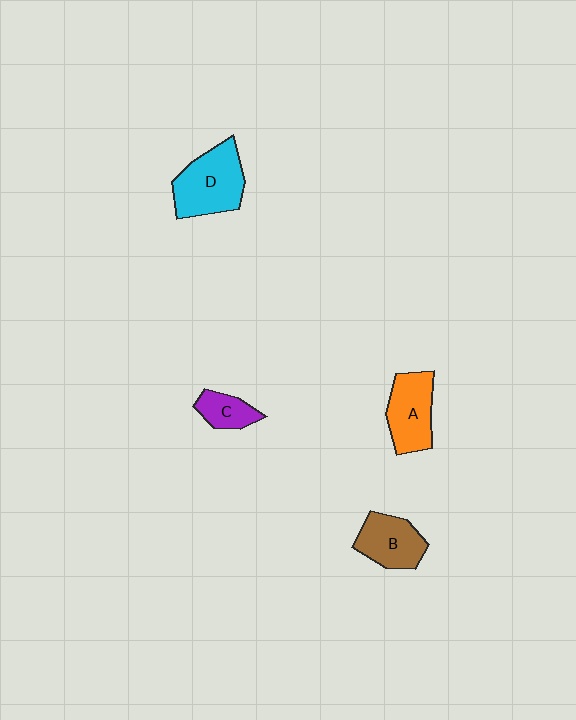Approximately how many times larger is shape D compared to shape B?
Approximately 1.4 times.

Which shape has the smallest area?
Shape C (purple).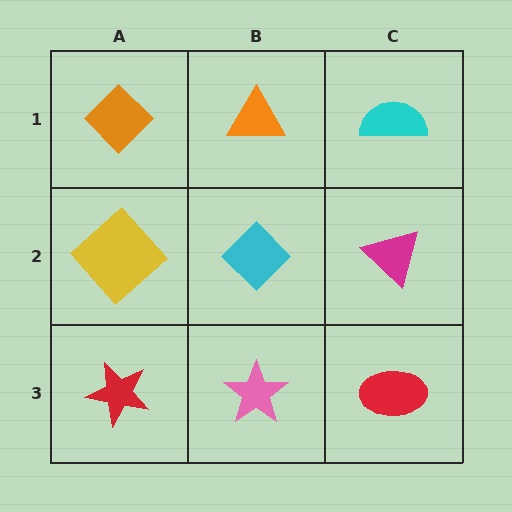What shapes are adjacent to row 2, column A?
An orange diamond (row 1, column A), a red star (row 3, column A), a cyan diamond (row 2, column B).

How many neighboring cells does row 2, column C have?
3.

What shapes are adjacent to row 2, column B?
An orange triangle (row 1, column B), a pink star (row 3, column B), a yellow diamond (row 2, column A), a magenta triangle (row 2, column C).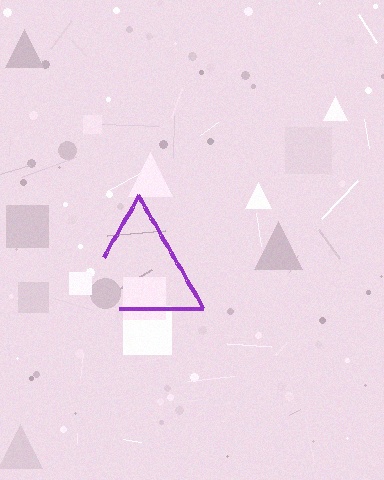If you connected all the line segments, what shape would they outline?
They would outline a triangle.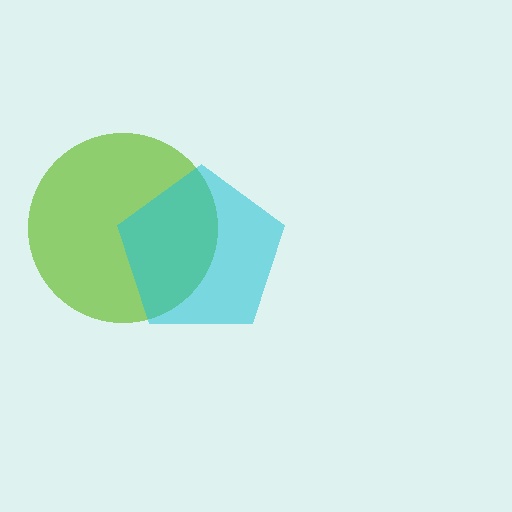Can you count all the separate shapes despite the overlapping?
Yes, there are 2 separate shapes.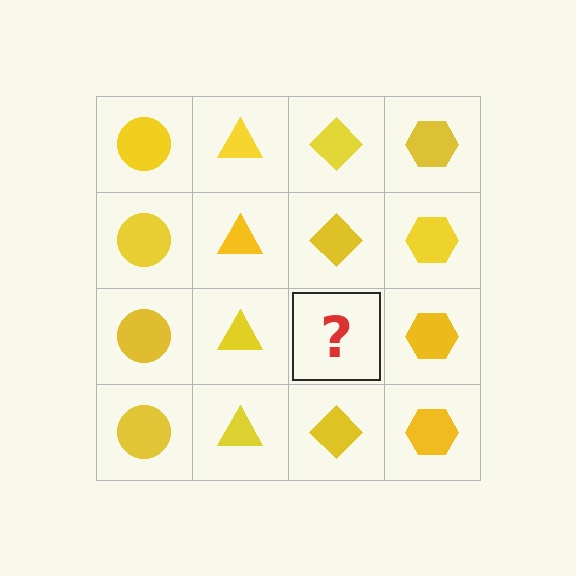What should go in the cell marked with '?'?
The missing cell should contain a yellow diamond.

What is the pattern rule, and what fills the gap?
The rule is that each column has a consistent shape. The gap should be filled with a yellow diamond.